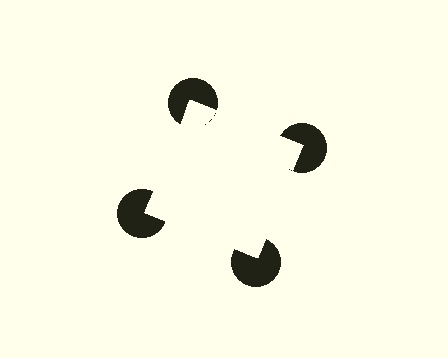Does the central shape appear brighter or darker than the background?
It typically appears slightly brighter than the background, even though no actual brightness change is drawn.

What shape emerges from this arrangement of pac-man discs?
An illusory square — its edges are inferred from the aligned wedge cuts in the pac-man discs, not physically drawn.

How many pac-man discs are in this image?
There are 4 — one at each vertex of the illusory square.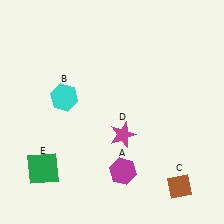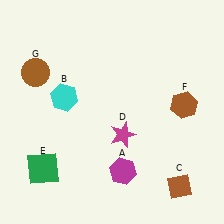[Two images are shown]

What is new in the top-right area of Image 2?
A brown hexagon (F) was added in the top-right area of Image 2.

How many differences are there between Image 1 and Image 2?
There are 2 differences between the two images.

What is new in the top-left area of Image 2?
A brown circle (G) was added in the top-left area of Image 2.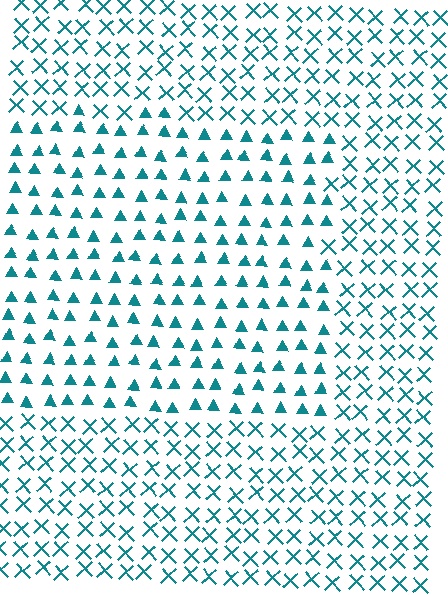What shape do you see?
I see a rectangle.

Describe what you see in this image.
The image is filled with small teal elements arranged in a uniform grid. A rectangle-shaped region contains triangles, while the surrounding area contains X marks. The boundary is defined purely by the change in element shape.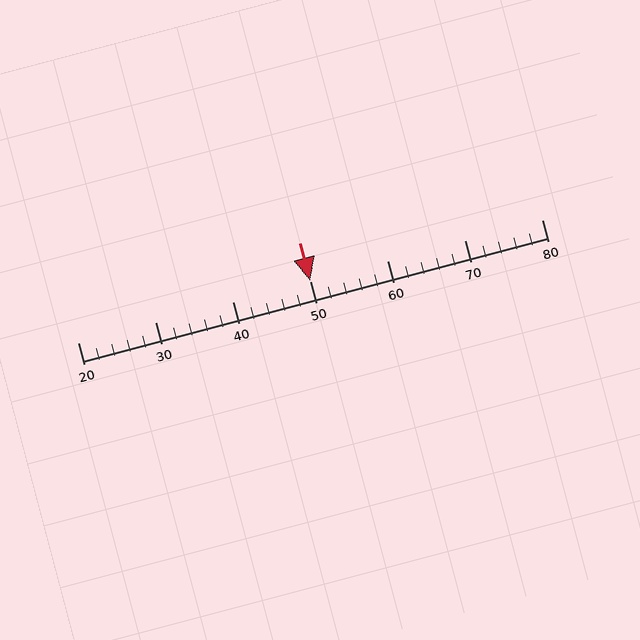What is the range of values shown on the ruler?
The ruler shows values from 20 to 80.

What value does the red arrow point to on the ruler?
The red arrow points to approximately 50.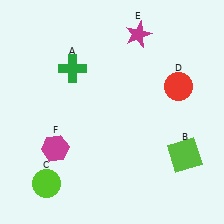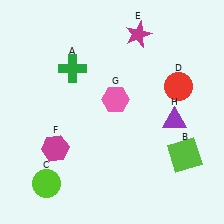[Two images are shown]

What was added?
A pink hexagon (G), a purple triangle (H) were added in Image 2.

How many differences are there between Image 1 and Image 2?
There are 2 differences between the two images.